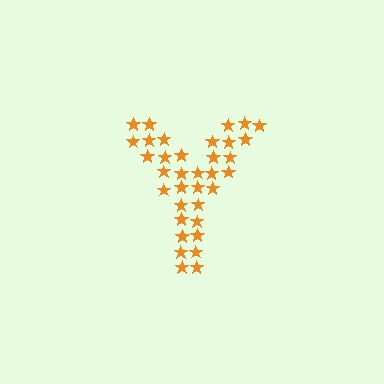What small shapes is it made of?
It is made of small stars.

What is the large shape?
The large shape is the letter Y.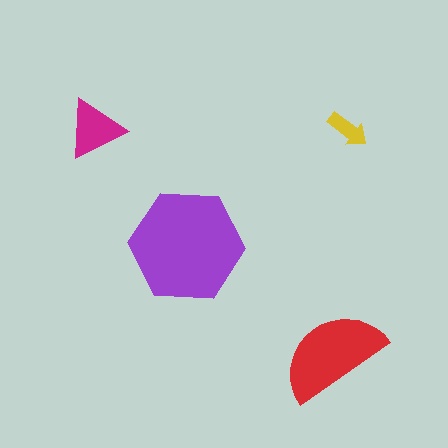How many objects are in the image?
There are 4 objects in the image.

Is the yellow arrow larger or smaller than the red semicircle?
Smaller.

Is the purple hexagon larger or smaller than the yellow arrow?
Larger.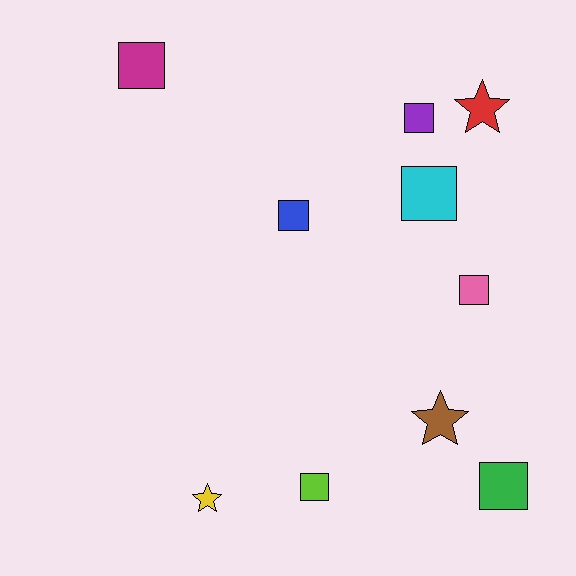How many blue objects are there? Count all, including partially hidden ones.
There is 1 blue object.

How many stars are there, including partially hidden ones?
There are 3 stars.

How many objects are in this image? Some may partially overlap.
There are 10 objects.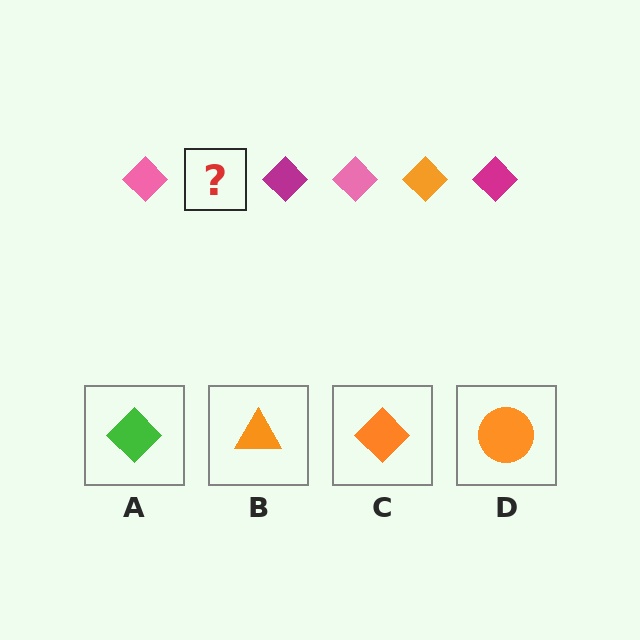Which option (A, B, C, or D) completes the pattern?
C.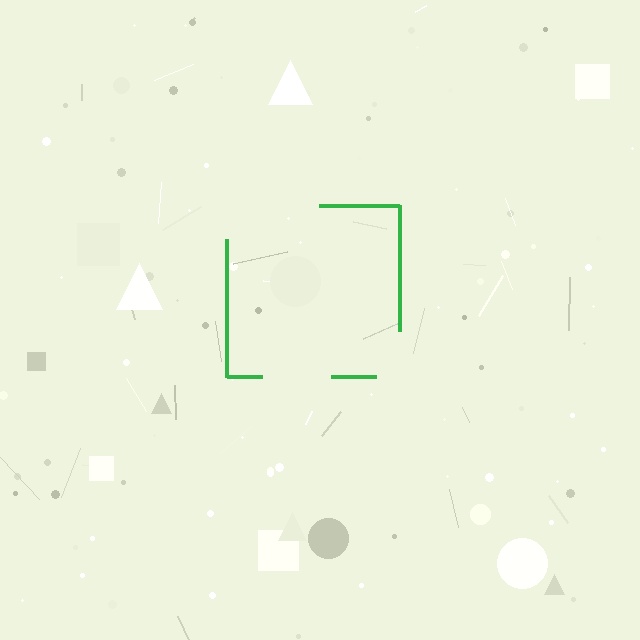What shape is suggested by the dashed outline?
The dashed outline suggests a square.